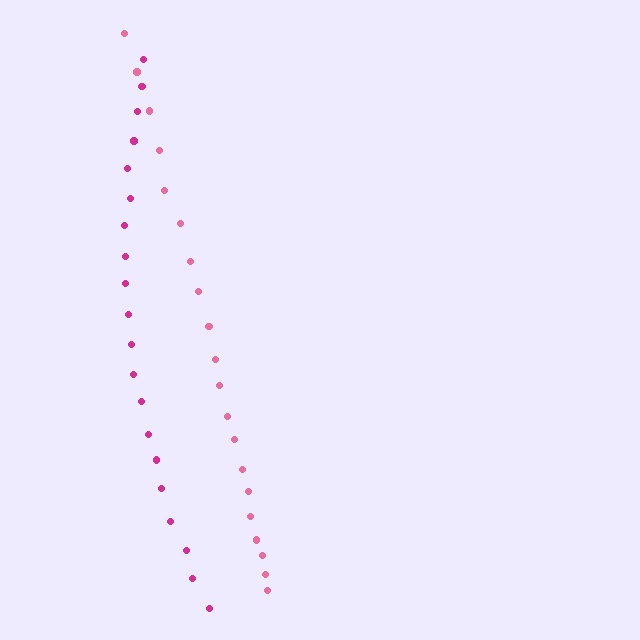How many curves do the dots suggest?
There are 2 distinct paths.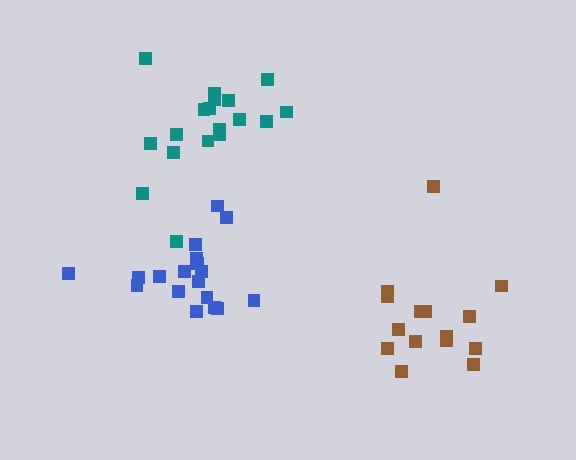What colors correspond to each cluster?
The clusters are colored: teal, blue, brown.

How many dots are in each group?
Group 1: 18 dots, Group 2: 18 dots, Group 3: 15 dots (51 total).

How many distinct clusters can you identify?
There are 3 distinct clusters.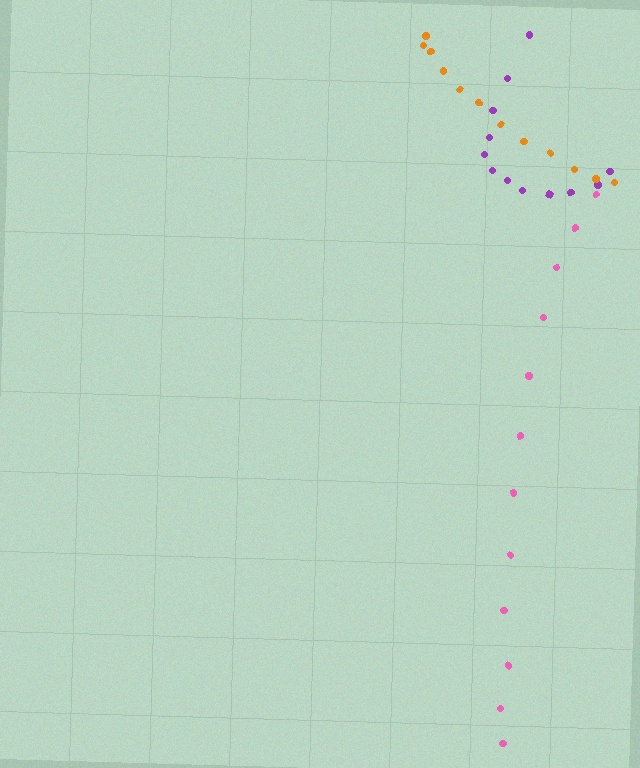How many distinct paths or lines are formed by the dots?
There are 3 distinct paths.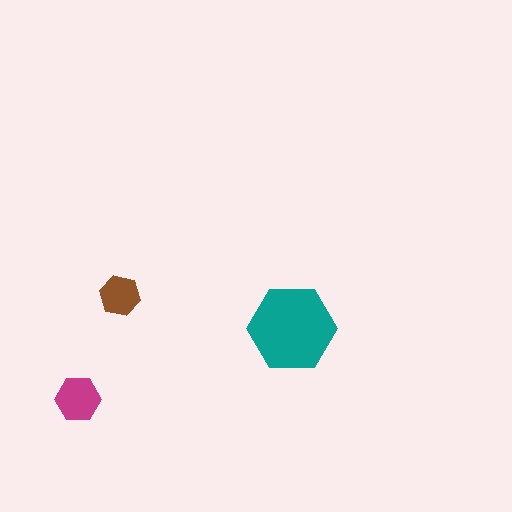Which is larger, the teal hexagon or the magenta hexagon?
The teal one.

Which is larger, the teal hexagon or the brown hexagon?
The teal one.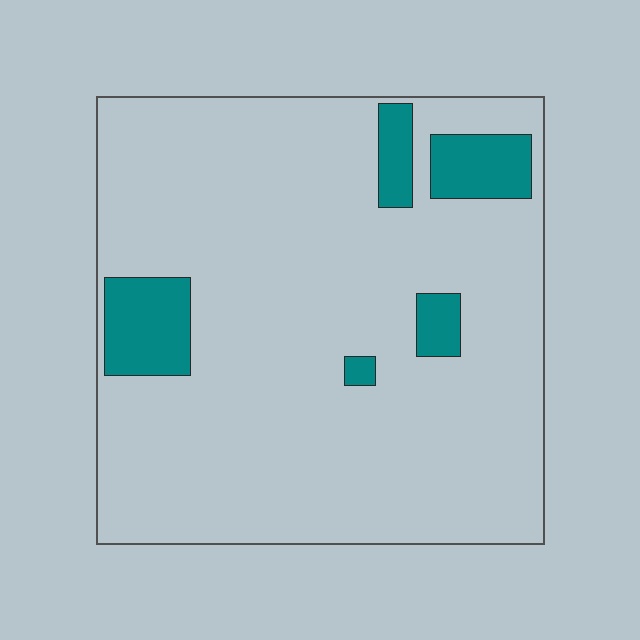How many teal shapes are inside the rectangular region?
5.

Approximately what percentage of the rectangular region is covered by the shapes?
Approximately 10%.